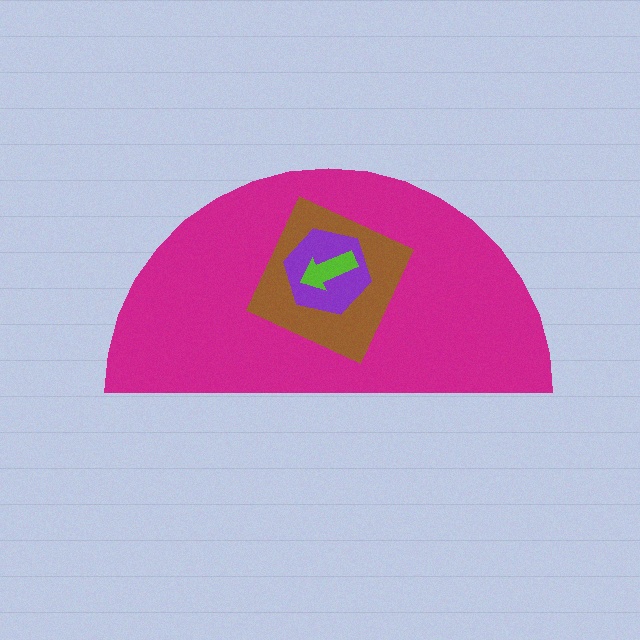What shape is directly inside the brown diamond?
The purple hexagon.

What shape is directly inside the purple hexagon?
The lime arrow.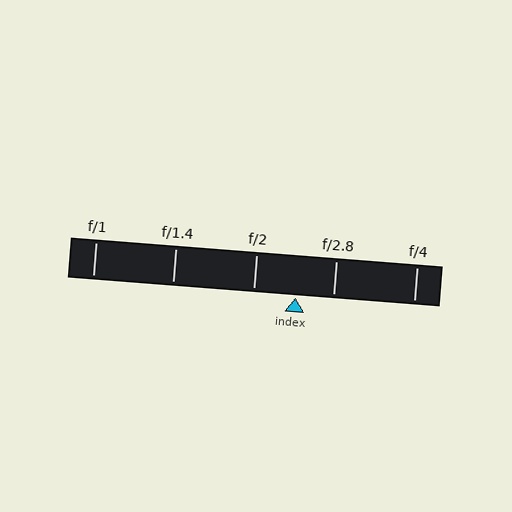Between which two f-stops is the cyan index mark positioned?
The index mark is between f/2 and f/2.8.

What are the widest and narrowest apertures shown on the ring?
The widest aperture shown is f/1 and the narrowest is f/4.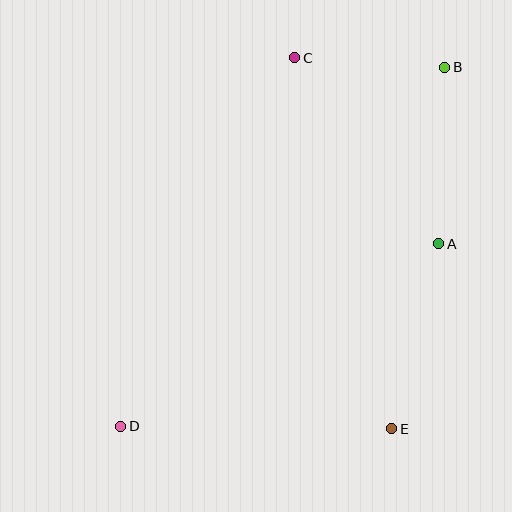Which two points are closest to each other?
Points B and C are closest to each other.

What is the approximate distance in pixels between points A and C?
The distance between A and C is approximately 235 pixels.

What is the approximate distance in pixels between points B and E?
The distance between B and E is approximately 365 pixels.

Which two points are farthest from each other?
Points B and D are farthest from each other.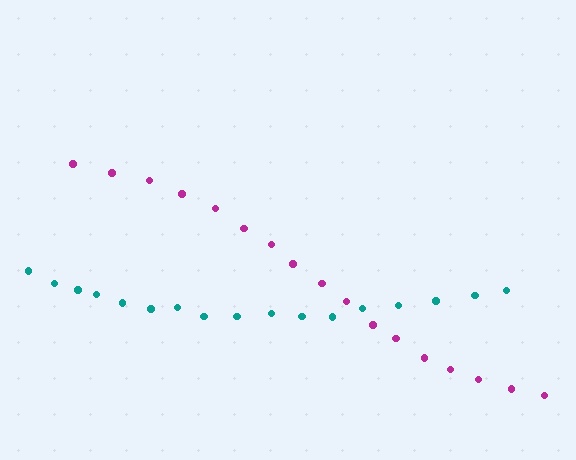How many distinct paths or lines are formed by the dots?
There are 2 distinct paths.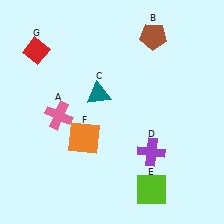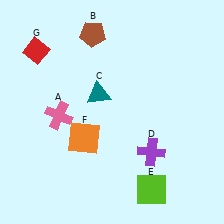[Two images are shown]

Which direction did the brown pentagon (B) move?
The brown pentagon (B) moved left.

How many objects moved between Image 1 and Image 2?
1 object moved between the two images.